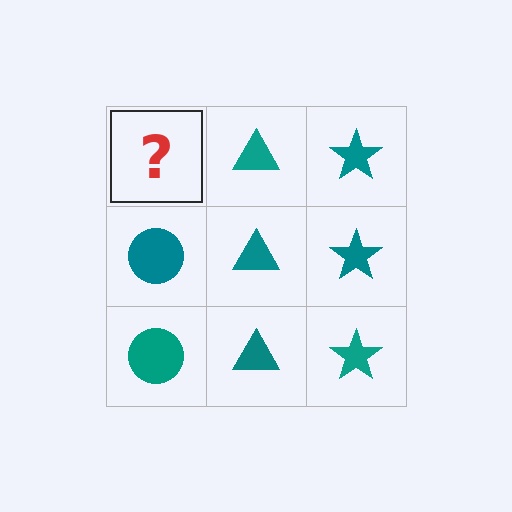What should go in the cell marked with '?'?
The missing cell should contain a teal circle.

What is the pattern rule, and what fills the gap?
The rule is that each column has a consistent shape. The gap should be filled with a teal circle.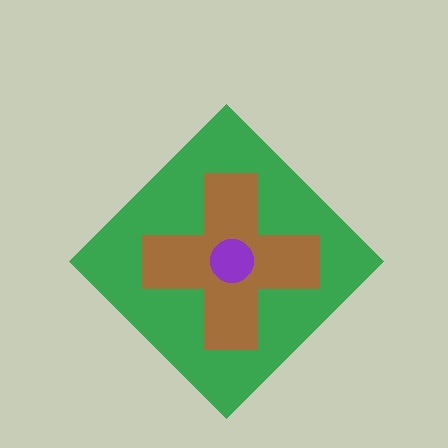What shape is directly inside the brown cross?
The purple circle.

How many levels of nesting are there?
3.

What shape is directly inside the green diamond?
The brown cross.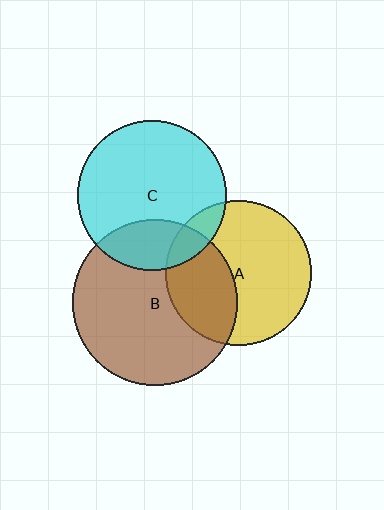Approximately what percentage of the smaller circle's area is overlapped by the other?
Approximately 25%.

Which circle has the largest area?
Circle B (brown).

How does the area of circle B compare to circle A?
Approximately 1.3 times.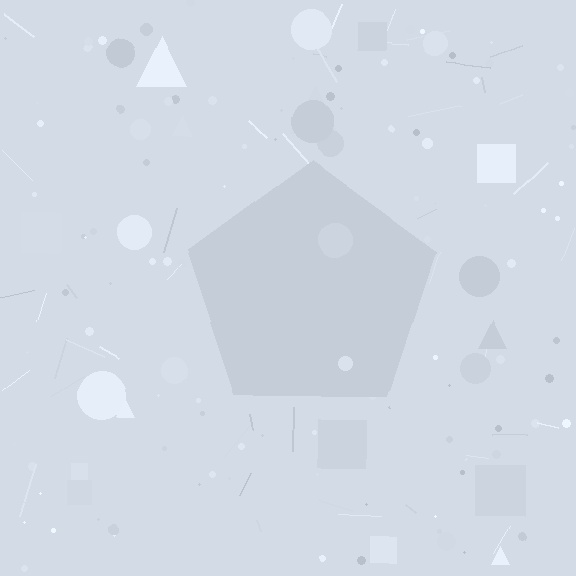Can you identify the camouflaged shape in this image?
The camouflaged shape is a pentagon.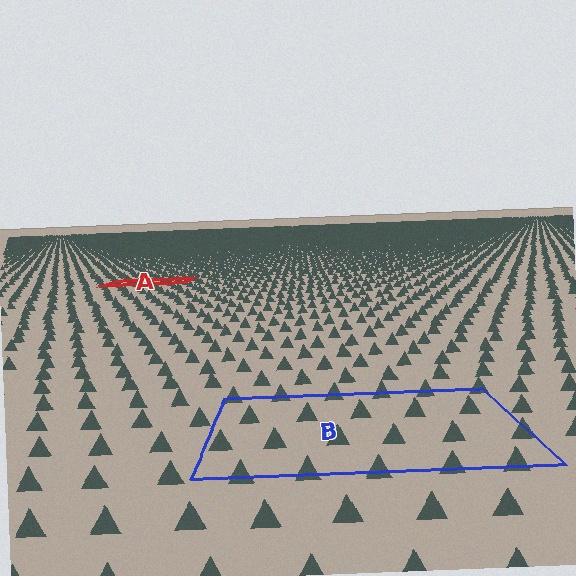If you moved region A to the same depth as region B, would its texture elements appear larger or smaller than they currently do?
They would appear larger. At a closer depth, the same texture elements are projected at a bigger on-screen size.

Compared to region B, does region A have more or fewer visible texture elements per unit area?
Region A has more texture elements per unit area — they are packed more densely because it is farther away.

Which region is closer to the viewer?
Region B is closer. The texture elements there are larger and more spread out.